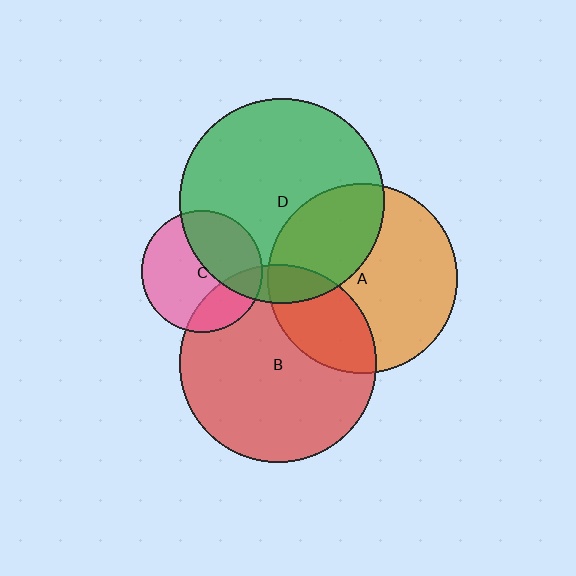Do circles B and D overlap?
Yes.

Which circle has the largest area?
Circle D (green).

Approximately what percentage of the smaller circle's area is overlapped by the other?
Approximately 10%.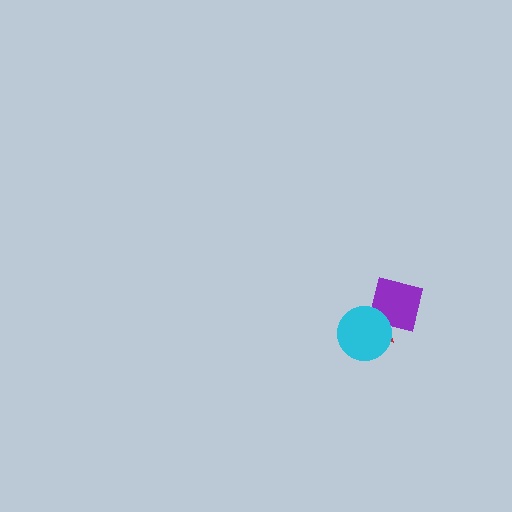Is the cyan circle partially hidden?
No, no other shape covers it.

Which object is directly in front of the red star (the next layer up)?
The purple square is directly in front of the red star.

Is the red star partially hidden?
Yes, it is partially covered by another shape.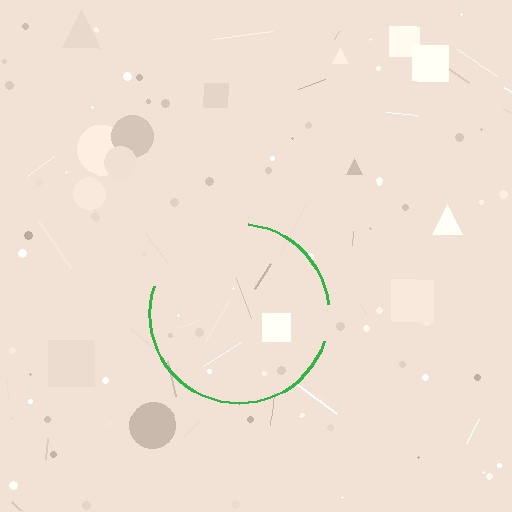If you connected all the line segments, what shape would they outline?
They would outline a circle.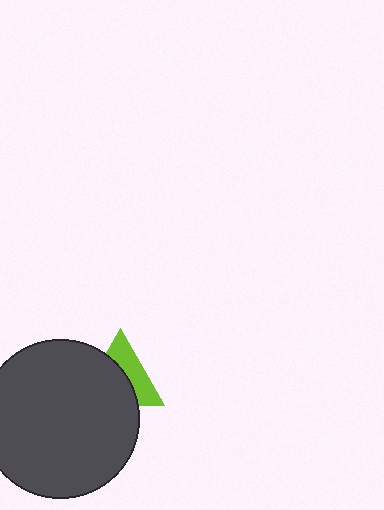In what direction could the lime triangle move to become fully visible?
The lime triangle could move toward the upper-right. That would shift it out from behind the dark gray circle entirely.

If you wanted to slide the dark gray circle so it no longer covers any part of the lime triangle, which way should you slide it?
Slide it toward the lower-left — that is the most direct way to separate the two shapes.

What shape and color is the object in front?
The object in front is a dark gray circle.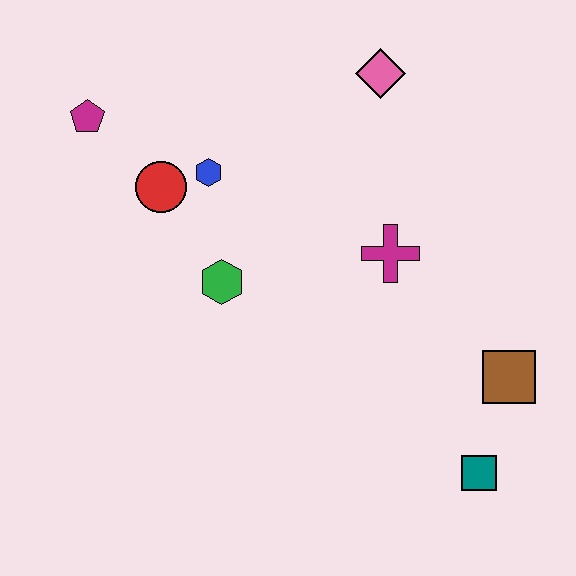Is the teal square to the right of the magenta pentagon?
Yes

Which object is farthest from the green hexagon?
The teal square is farthest from the green hexagon.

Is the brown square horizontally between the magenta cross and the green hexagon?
No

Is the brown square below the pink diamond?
Yes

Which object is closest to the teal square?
The brown square is closest to the teal square.